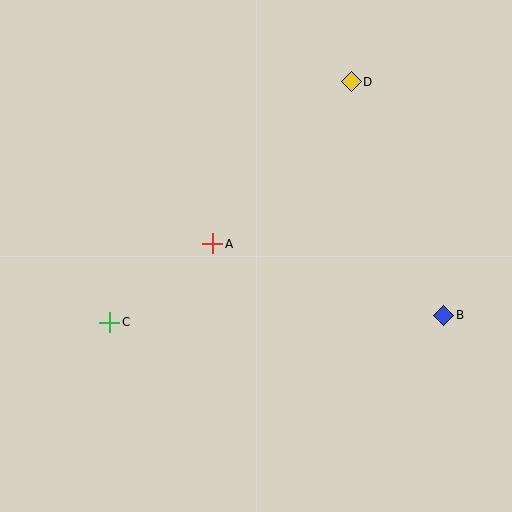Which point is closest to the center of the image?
Point A at (213, 244) is closest to the center.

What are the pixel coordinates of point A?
Point A is at (213, 244).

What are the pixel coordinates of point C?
Point C is at (110, 322).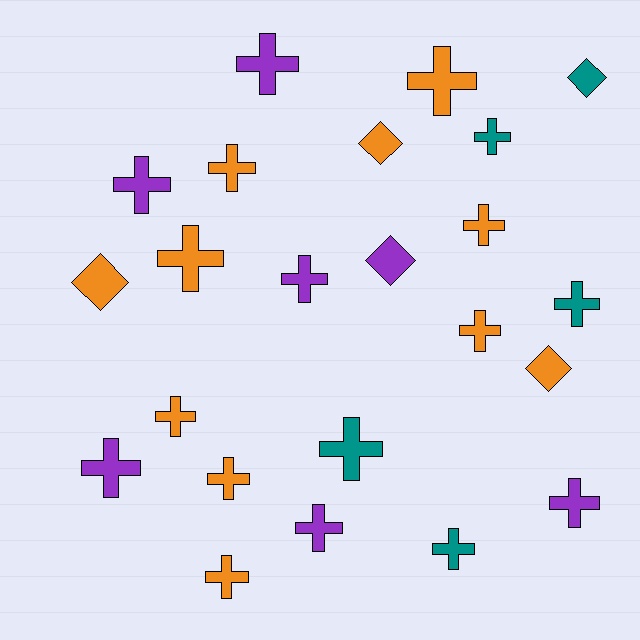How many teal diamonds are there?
There is 1 teal diamond.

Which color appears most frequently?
Orange, with 11 objects.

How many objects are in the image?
There are 23 objects.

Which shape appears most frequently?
Cross, with 18 objects.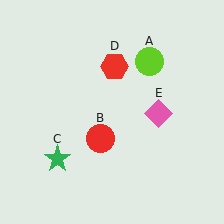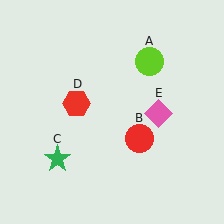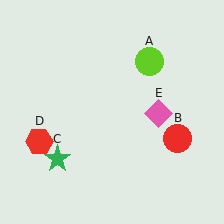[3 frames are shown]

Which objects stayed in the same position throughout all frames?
Lime circle (object A) and green star (object C) and pink diamond (object E) remained stationary.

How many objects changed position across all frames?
2 objects changed position: red circle (object B), red hexagon (object D).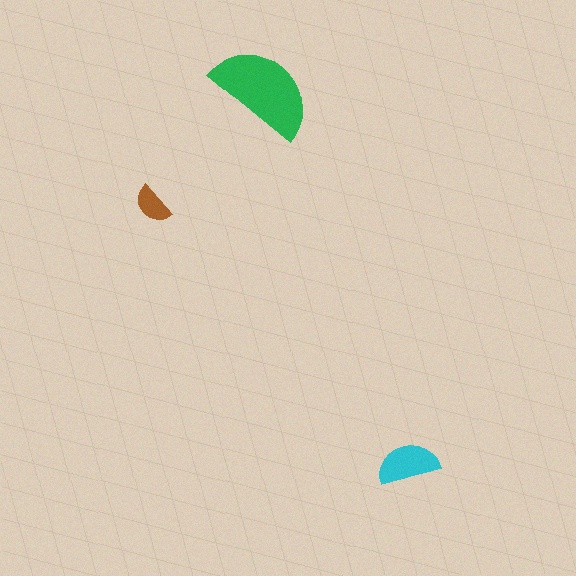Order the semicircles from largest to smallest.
the green one, the cyan one, the brown one.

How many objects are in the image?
There are 3 objects in the image.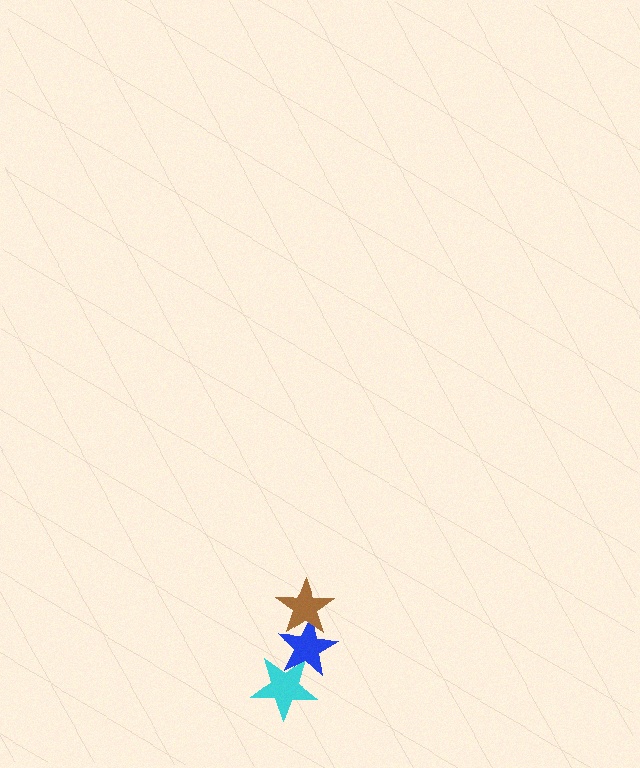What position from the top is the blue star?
The blue star is 2nd from the top.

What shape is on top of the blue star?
The brown star is on top of the blue star.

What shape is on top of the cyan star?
The blue star is on top of the cyan star.